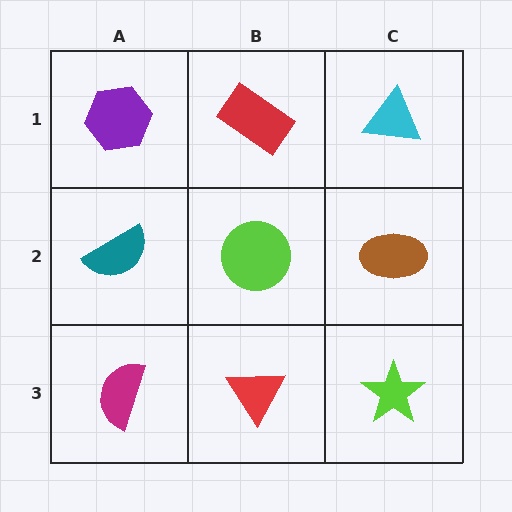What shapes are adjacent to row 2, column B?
A red rectangle (row 1, column B), a red triangle (row 3, column B), a teal semicircle (row 2, column A), a brown ellipse (row 2, column C).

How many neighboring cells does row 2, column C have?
3.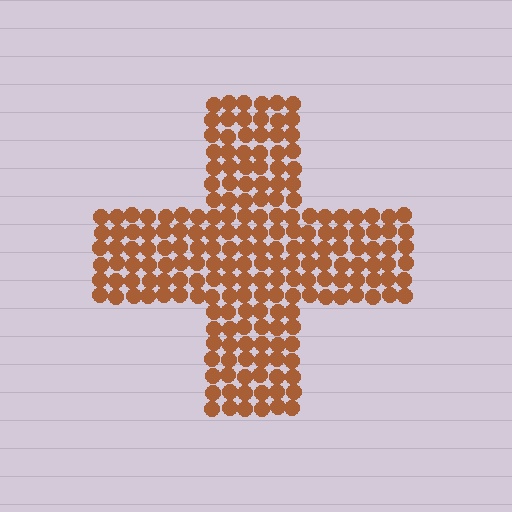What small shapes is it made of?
It is made of small circles.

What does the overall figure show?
The overall figure shows a cross.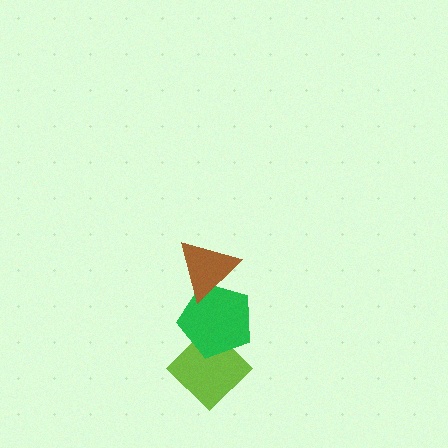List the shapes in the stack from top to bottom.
From top to bottom: the brown triangle, the green pentagon, the lime diamond.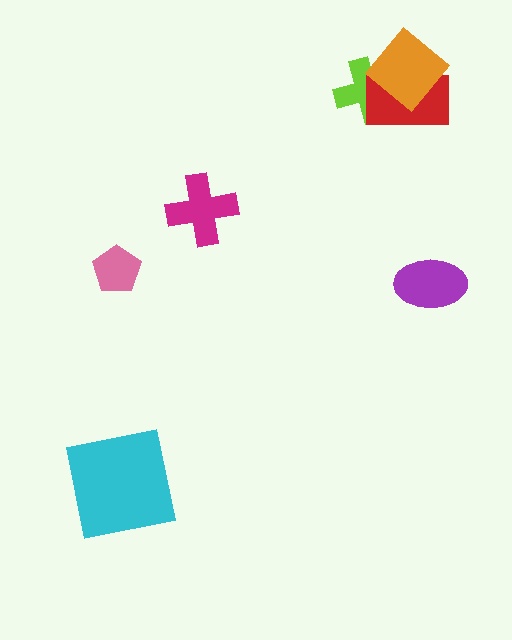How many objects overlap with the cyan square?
0 objects overlap with the cyan square.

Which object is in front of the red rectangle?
The orange diamond is in front of the red rectangle.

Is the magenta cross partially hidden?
No, no other shape covers it.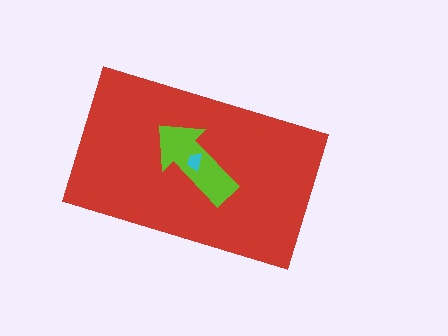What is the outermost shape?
The red rectangle.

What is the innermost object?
The cyan trapezoid.